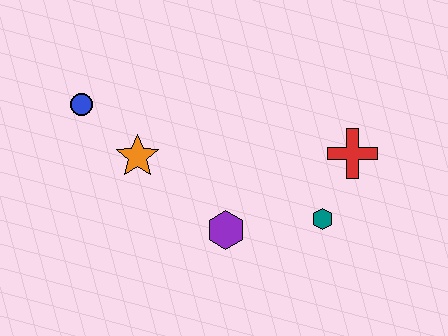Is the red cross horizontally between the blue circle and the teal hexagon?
No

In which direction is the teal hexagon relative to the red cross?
The teal hexagon is below the red cross.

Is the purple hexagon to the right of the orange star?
Yes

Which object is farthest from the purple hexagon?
The blue circle is farthest from the purple hexagon.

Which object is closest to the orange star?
The blue circle is closest to the orange star.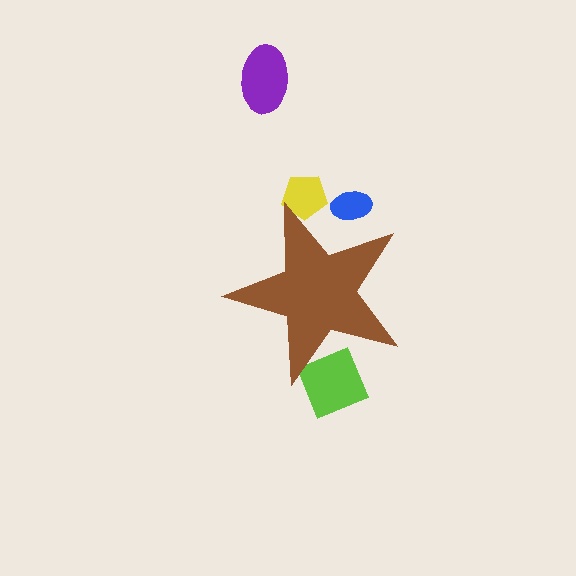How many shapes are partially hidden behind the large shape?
3 shapes are partially hidden.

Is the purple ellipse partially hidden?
No, the purple ellipse is fully visible.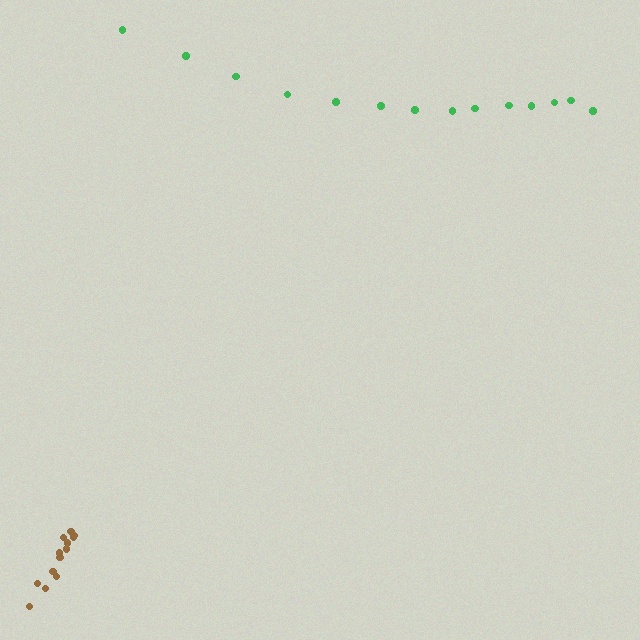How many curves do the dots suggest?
There are 2 distinct paths.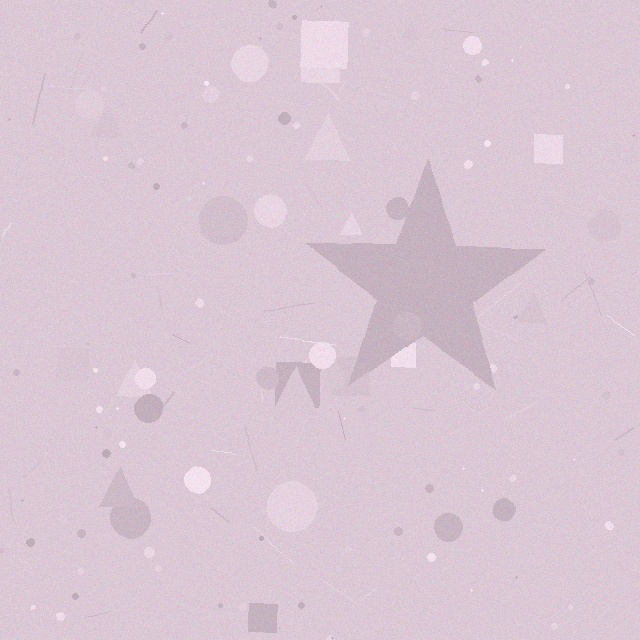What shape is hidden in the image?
A star is hidden in the image.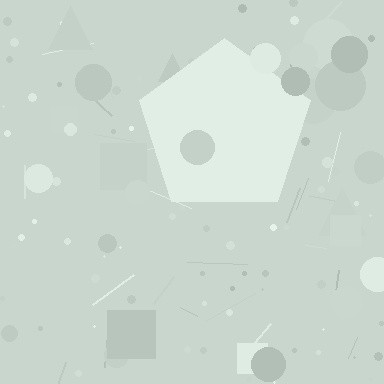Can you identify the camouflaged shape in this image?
The camouflaged shape is a pentagon.